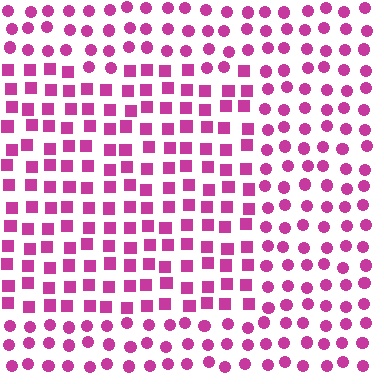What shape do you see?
I see a rectangle.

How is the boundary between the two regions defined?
The boundary is defined by a change in element shape: squares inside vs. circles outside. All elements share the same color and spacing.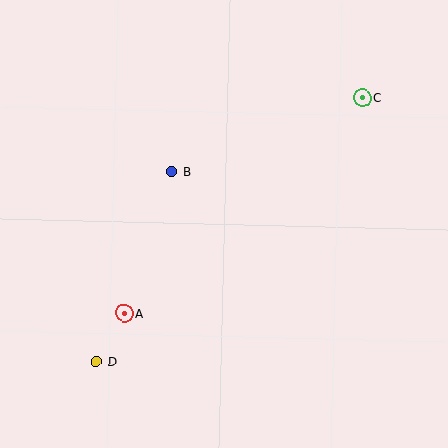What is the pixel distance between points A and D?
The distance between A and D is 56 pixels.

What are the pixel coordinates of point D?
Point D is at (96, 362).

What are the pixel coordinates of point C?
Point C is at (363, 98).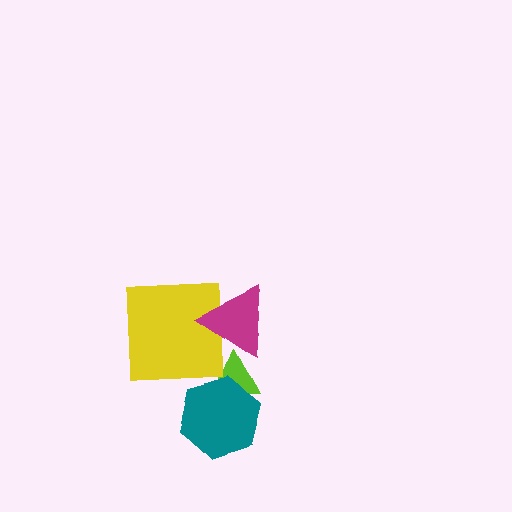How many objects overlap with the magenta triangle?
2 objects overlap with the magenta triangle.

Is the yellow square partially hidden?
Yes, it is partially covered by another shape.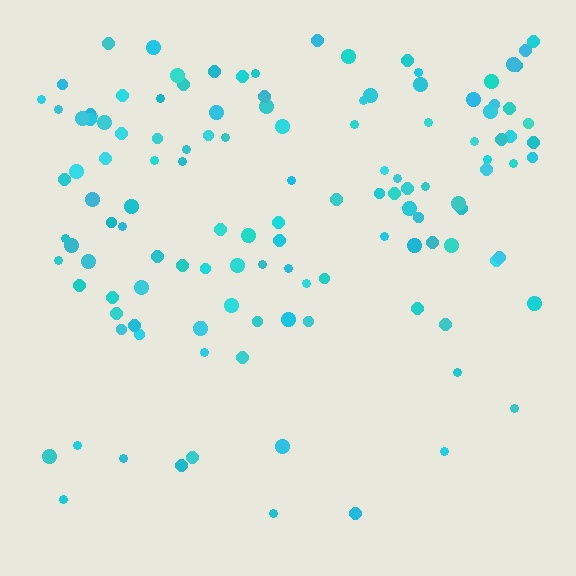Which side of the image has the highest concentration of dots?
The top.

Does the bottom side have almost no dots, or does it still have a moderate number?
Still a moderate number, just noticeably fewer than the top.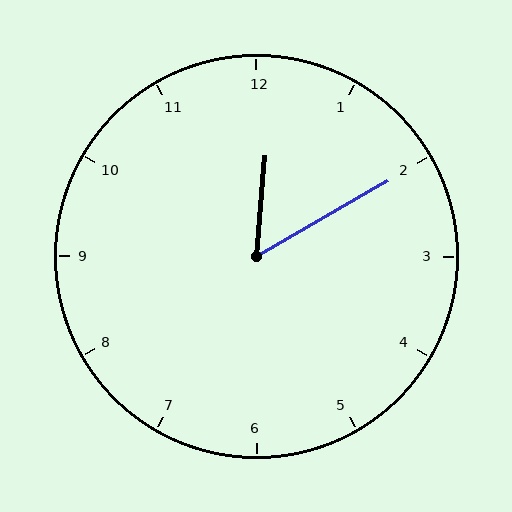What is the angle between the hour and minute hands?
Approximately 55 degrees.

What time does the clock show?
12:10.